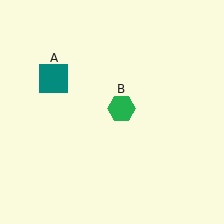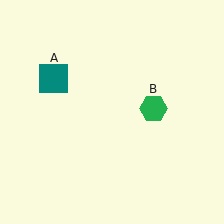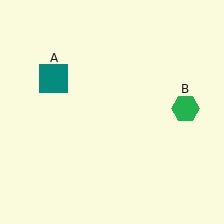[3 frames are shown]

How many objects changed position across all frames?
1 object changed position: green hexagon (object B).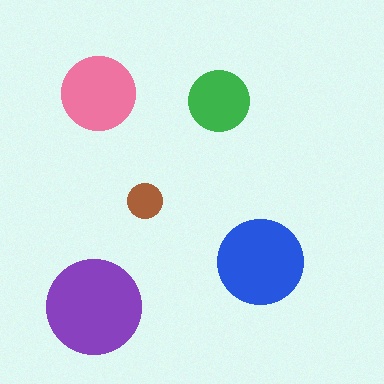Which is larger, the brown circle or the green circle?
The green one.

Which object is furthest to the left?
The purple circle is leftmost.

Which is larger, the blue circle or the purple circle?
The purple one.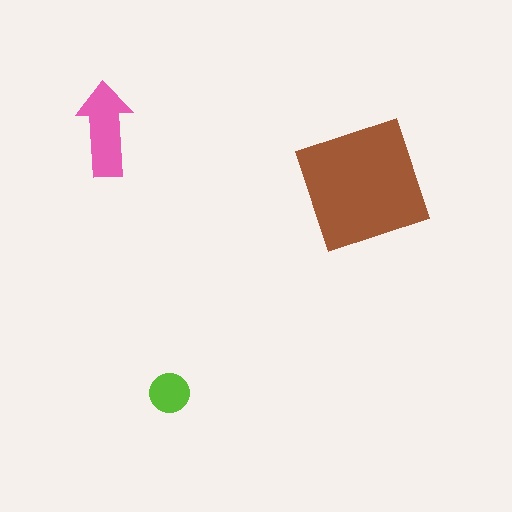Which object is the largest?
The brown square.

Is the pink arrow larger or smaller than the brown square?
Smaller.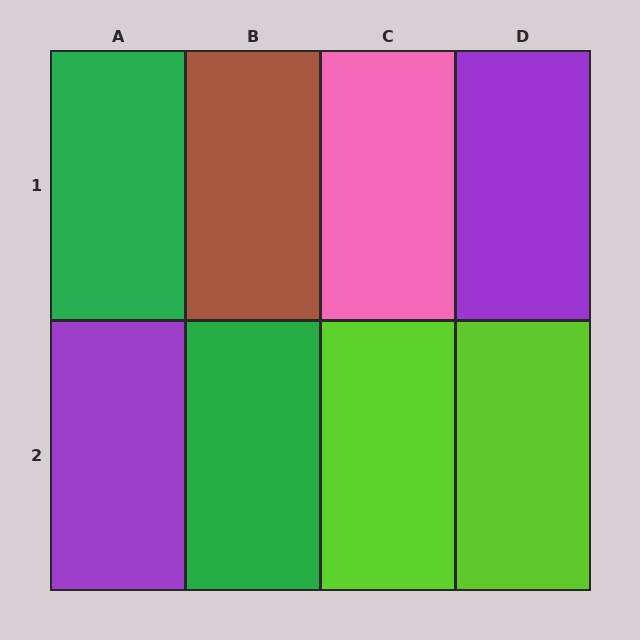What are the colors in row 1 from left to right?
Green, brown, pink, purple.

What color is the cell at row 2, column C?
Lime.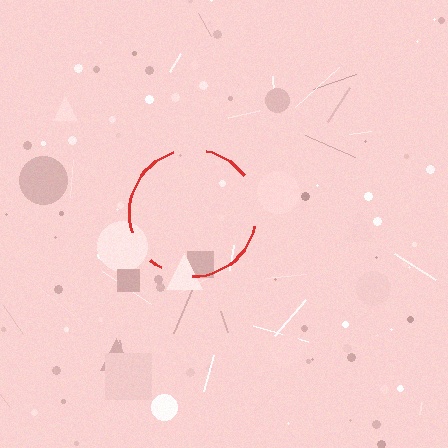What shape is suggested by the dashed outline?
The dashed outline suggests a circle.